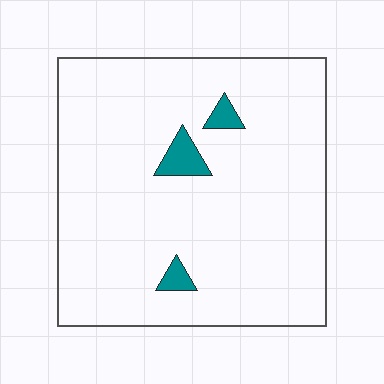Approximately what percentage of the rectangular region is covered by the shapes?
Approximately 5%.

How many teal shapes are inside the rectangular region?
3.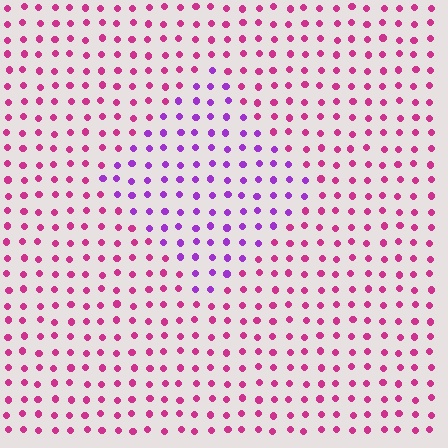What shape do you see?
I see a diamond.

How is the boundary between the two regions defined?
The boundary is defined purely by a slight shift in hue (about 42 degrees). Spacing, size, and orientation are identical on both sides.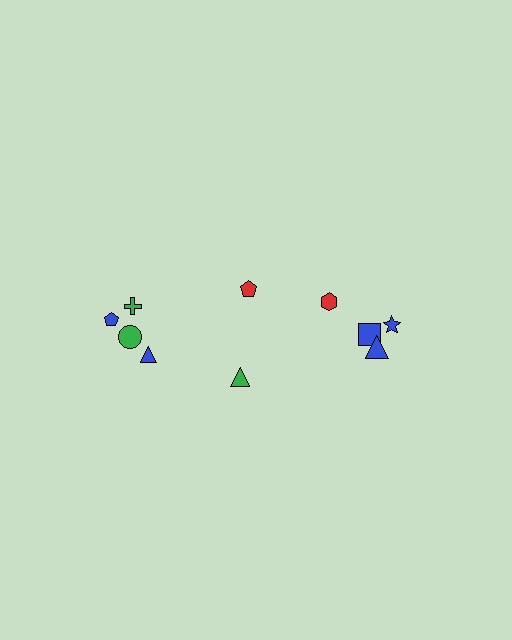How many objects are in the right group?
There are 4 objects.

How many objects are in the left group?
There are 6 objects.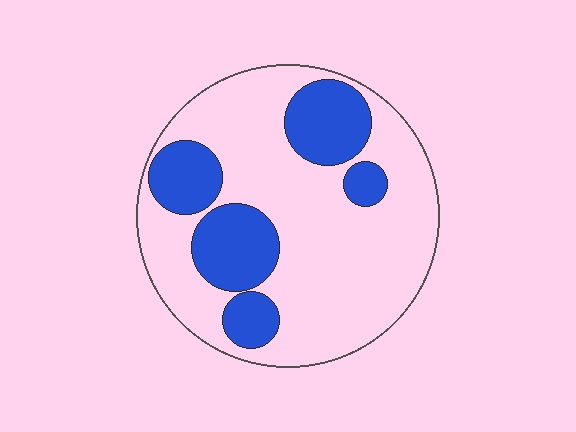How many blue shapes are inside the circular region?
5.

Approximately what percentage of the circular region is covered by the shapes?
Approximately 30%.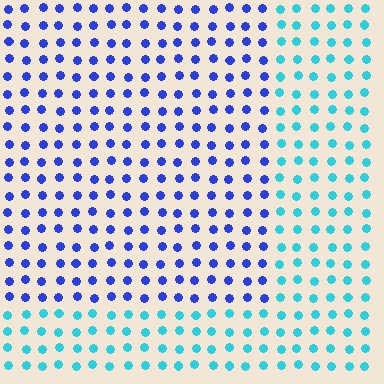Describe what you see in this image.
The image is filled with small cyan elements in a uniform arrangement. A rectangle-shaped region is visible where the elements are tinted to a slightly different hue, forming a subtle color boundary.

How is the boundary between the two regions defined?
The boundary is defined purely by a slight shift in hue (about 50 degrees). Spacing, size, and orientation are identical on both sides.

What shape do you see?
I see a rectangle.